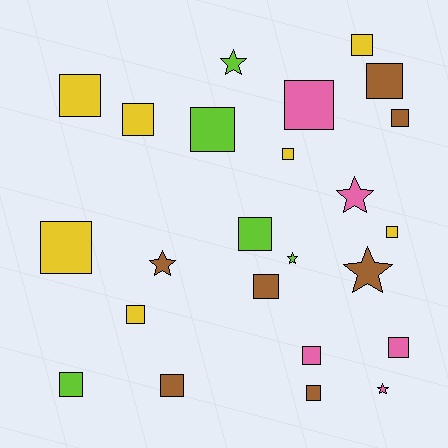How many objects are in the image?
There are 24 objects.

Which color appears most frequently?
Yellow, with 7 objects.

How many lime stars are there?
There are 2 lime stars.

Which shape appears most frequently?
Square, with 18 objects.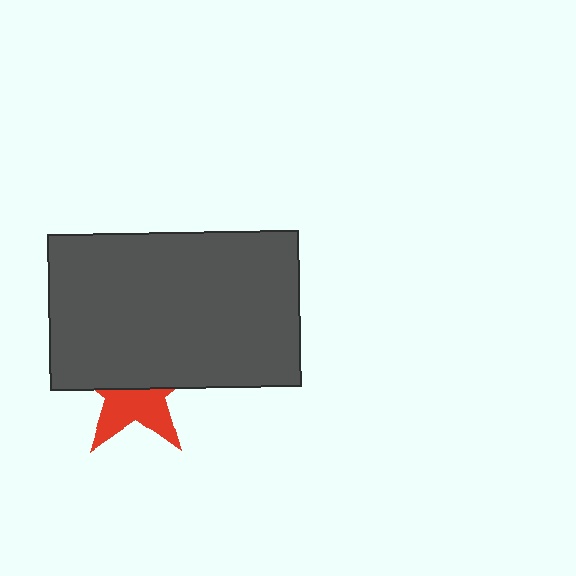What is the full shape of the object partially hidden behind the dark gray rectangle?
The partially hidden object is a red star.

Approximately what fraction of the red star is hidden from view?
Roughly 56% of the red star is hidden behind the dark gray rectangle.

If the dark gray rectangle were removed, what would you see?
You would see the complete red star.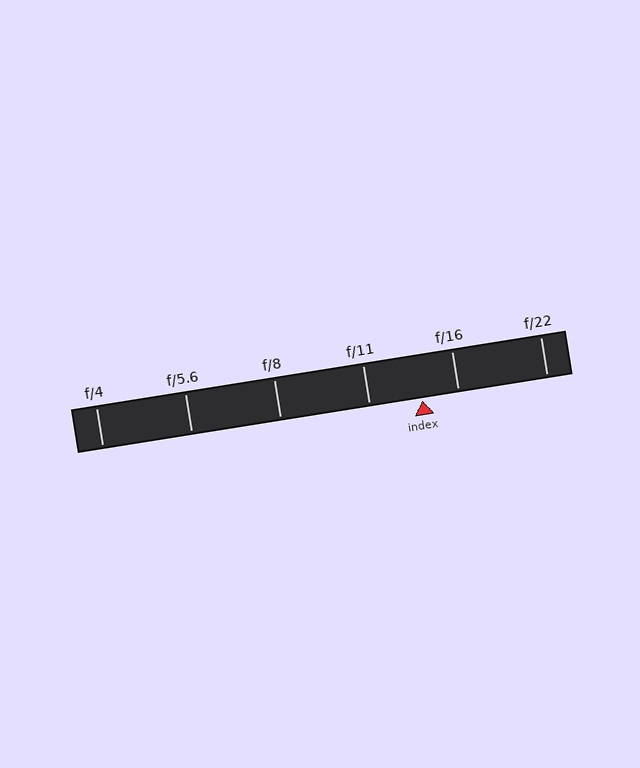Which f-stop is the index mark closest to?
The index mark is closest to f/16.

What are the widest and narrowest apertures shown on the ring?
The widest aperture shown is f/4 and the narrowest is f/22.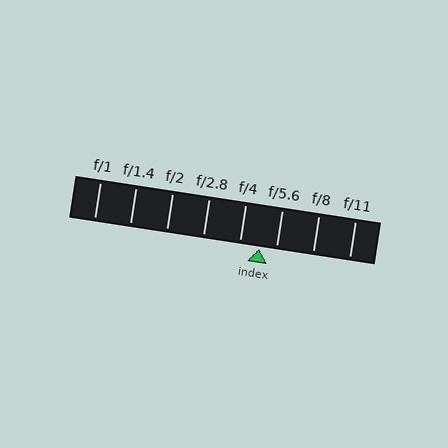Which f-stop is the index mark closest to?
The index mark is closest to f/5.6.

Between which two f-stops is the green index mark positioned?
The index mark is between f/4 and f/5.6.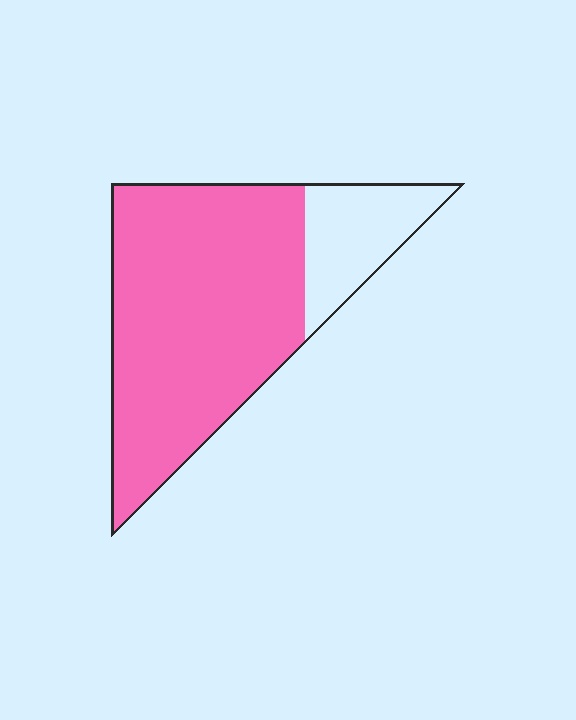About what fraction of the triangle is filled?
About four fifths (4/5).